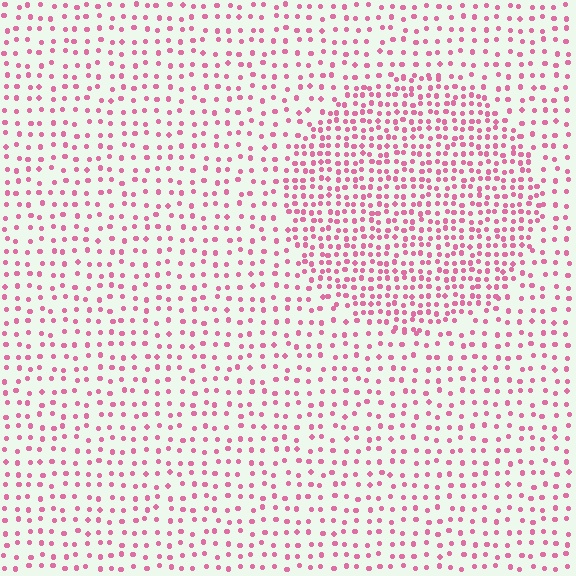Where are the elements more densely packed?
The elements are more densely packed inside the circle boundary.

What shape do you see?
I see a circle.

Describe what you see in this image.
The image contains small pink elements arranged at two different densities. A circle-shaped region is visible where the elements are more densely packed than the surrounding area.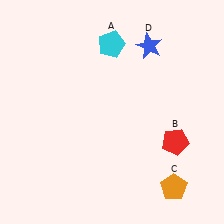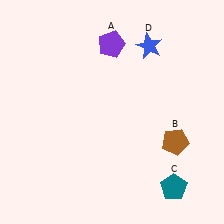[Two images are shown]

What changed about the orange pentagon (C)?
In Image 1, C is orange. In Image 2, it changed to teal.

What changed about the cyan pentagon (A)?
In Image 1, A is cyan. In Image 2, it changed to purple.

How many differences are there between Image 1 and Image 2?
There are 3 differences between the two images.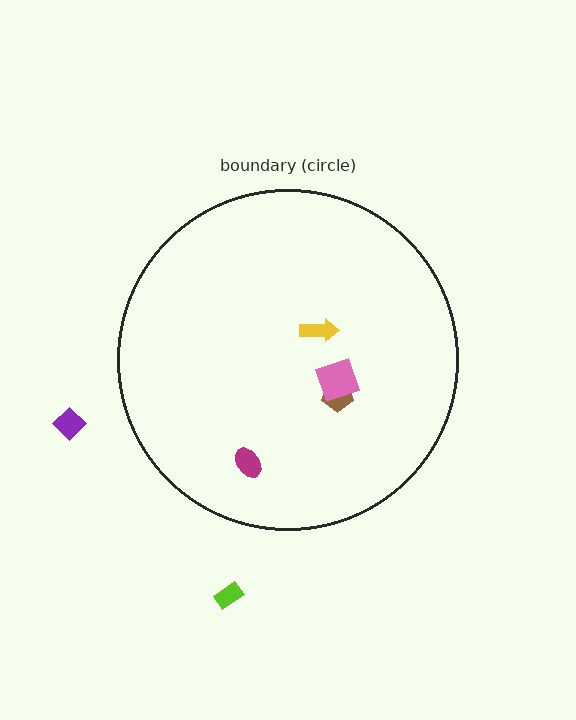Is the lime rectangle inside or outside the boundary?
Outside.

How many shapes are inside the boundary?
4 inside, 2 outside.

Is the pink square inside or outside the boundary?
Inside.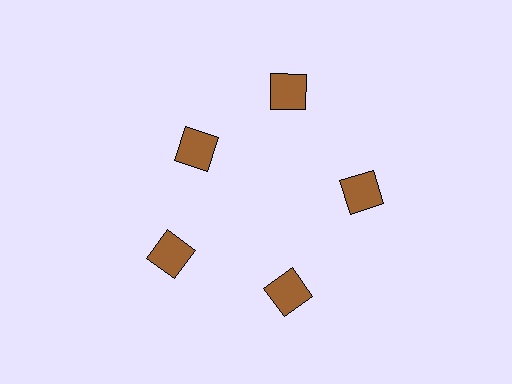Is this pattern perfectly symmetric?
No. The 5 brown squares are arranged in a ring, but one element near the 10 o'clock position is pulled inward toward the center, breaking the 5-fold rotational symmetry.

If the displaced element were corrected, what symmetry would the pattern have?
It would have 5-fold rotational symmetry — the pattern would map onto itself every 72 degrees.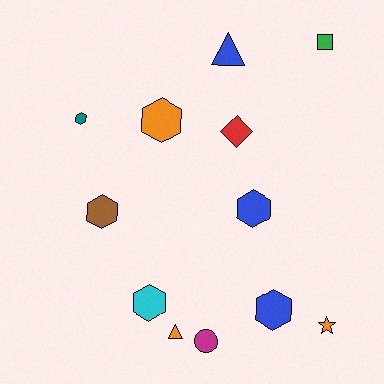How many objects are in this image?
There are 12 objects.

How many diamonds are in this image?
There is 1 diamond.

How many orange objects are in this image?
There are 3 orange objects.